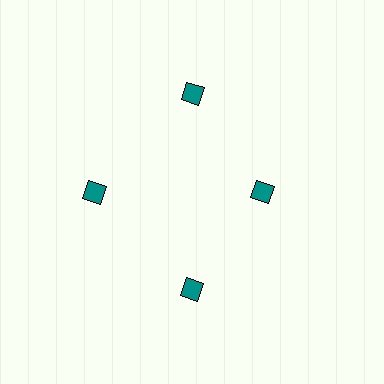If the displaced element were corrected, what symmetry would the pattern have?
It would have 4-fold rotational symmetry — the pattern would map onto itself every 90 degrees.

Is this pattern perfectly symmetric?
No. The 4 teal diamonds are arranged in a ring, but one element near the 3 o'clock position is pulled inward toward the center, breaking the 4-fold rotational symmetry.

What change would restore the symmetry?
The symmetry would be restored by moving it outward, back onto the ring so that all 4 diamonds sit at equal angles and equal distance from the center.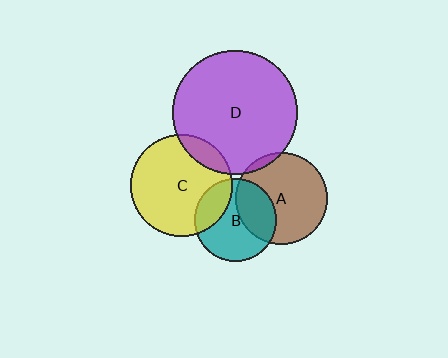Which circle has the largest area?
Circle D (purple).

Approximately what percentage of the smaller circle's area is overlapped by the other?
Approximately 25%.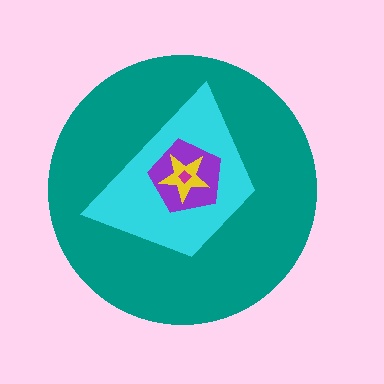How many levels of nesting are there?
5.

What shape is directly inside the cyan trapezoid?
The purple pentagon.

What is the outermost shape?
The teal circle.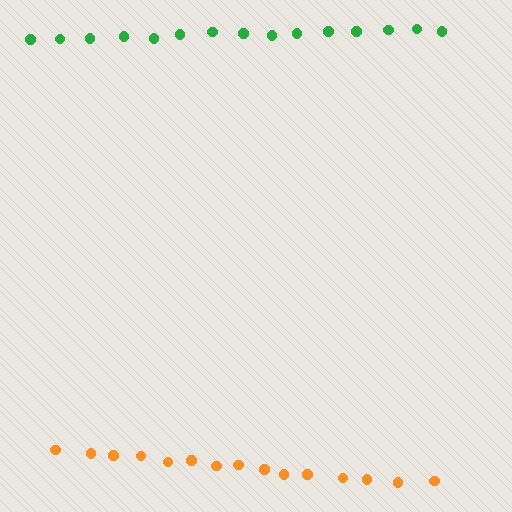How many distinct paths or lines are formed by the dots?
There are 2 distinct paths.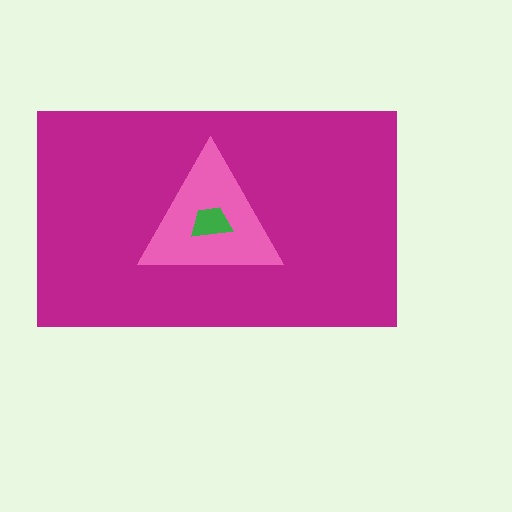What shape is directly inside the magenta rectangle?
The pink triangle.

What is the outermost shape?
The magenta rectangle.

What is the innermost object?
The green trapezoid.